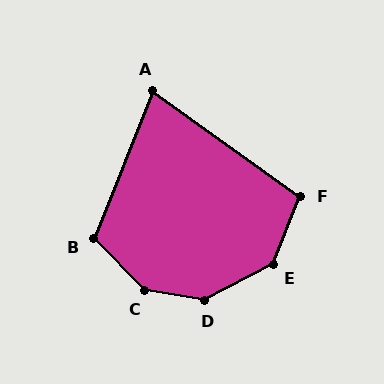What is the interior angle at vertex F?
Approximately 104 degrees (obtuse).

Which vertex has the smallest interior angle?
A, at approximately 76 degrees.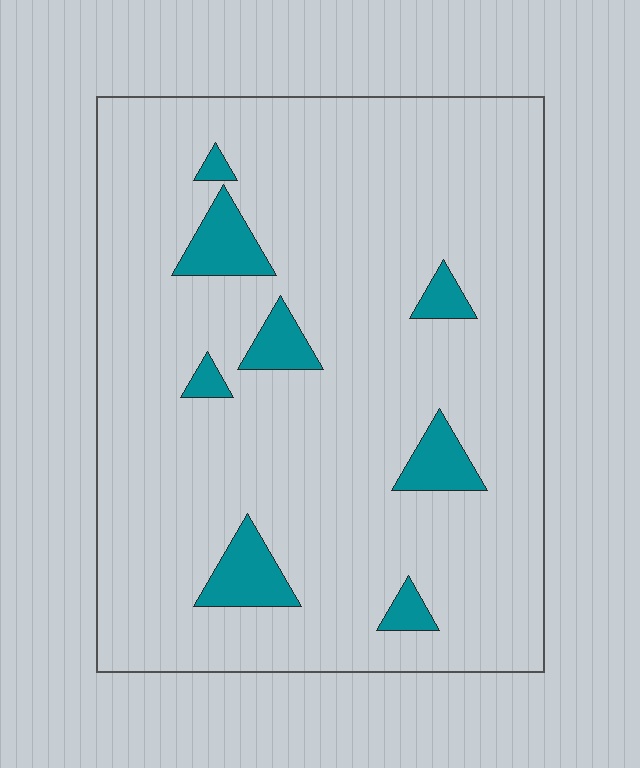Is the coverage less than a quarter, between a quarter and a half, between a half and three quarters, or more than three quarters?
Less than a quarter.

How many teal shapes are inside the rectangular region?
8.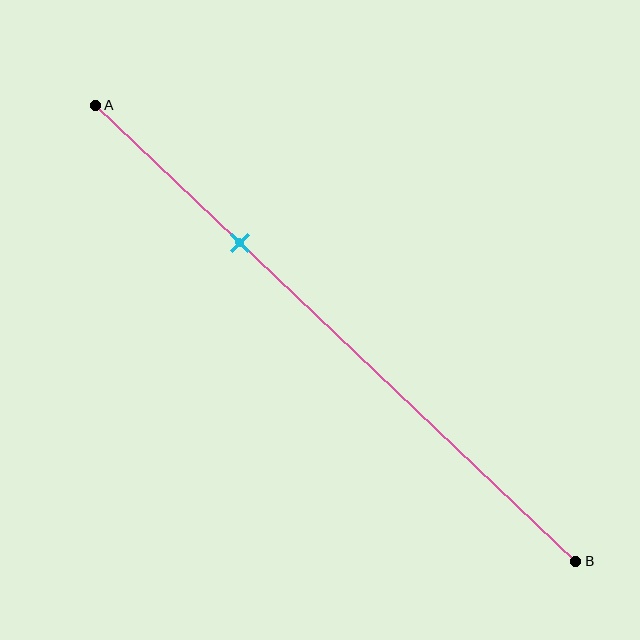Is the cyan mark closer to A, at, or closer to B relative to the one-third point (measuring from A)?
The cyan mark is closer to point A than the one-third point of segment AB.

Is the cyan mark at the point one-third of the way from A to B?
No, the mark is at about 30% from A, not at the 33% one-third point.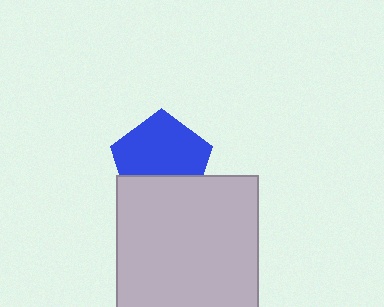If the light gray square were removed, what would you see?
You would see the complete blue pentagon.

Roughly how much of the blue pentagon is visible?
Most of it is visible (roughly 67%).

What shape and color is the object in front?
The object in front is a light gray square.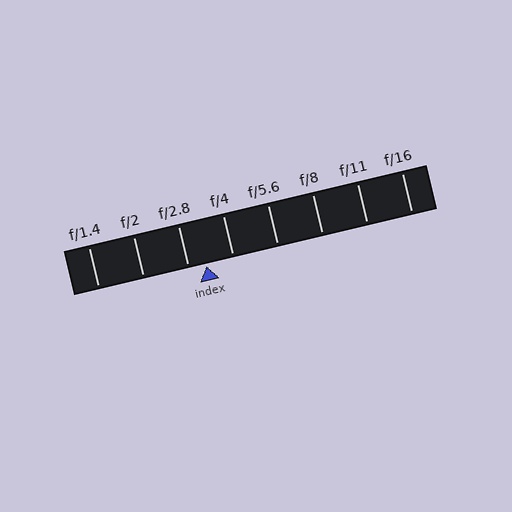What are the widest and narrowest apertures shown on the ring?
The widest aperture shown is f/1.4 and the narrowest is f/16.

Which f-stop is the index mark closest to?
The index mark is closest to f/2.8.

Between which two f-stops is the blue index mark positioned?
The index mark is between f/2.8 and f/4.